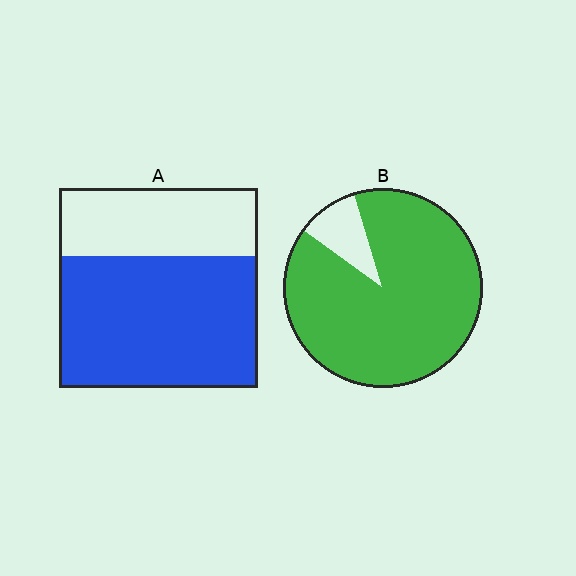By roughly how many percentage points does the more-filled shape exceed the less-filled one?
By roughly 25 percentage points (B over A).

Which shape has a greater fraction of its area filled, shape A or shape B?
Shape B.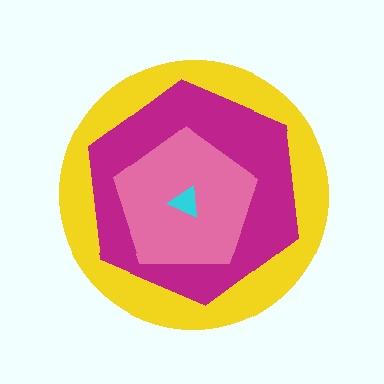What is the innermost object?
The cyan triangle.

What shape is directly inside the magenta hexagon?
The pink pentagon.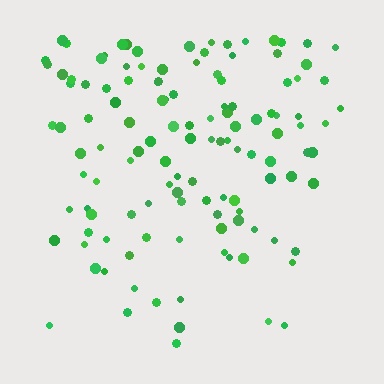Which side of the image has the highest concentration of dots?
The top.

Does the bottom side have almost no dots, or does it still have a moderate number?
Still a moderate number, just noticeably fewer than the top.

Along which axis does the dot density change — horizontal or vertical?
Vertical.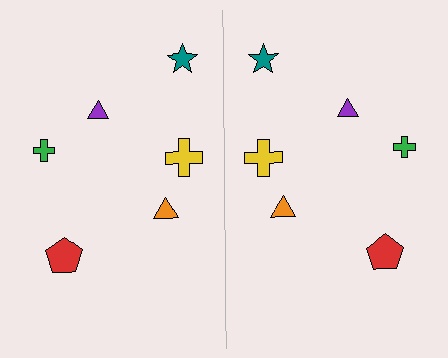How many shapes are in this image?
There are 12 shapes in this image.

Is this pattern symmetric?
Yes, this pattern has bilateral (reflection) symmetry.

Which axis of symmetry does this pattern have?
The pattern has a vertical axis of symmetry running through the center of the image.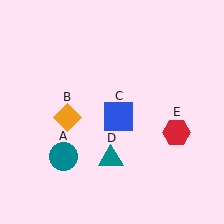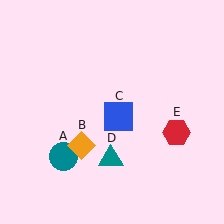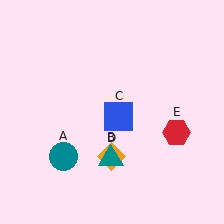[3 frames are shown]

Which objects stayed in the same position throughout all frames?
Teal circle (object A) and blue square (object C) and teal triangle (object D) and red hexagon (object E) remained stationary.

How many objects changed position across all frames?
1 object changed position: orange diamond (object B).